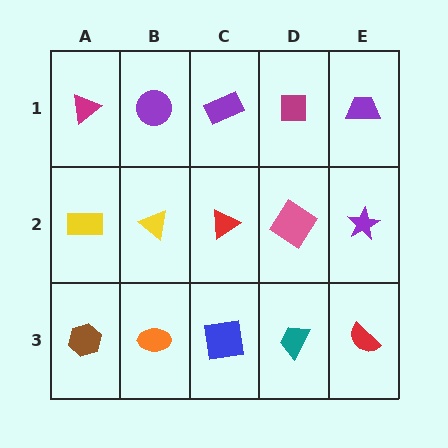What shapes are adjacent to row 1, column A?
A yellow rectangle (row 2, column A), a purple circle (row 1, column B).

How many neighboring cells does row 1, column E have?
2.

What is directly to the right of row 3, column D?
A red semicircle.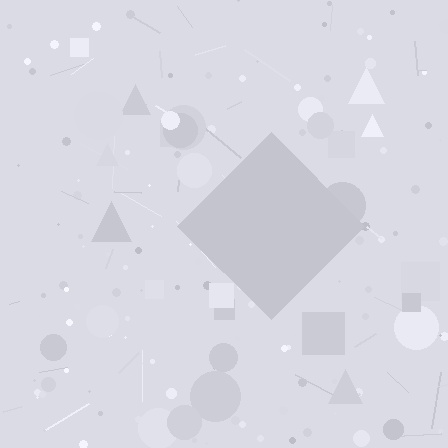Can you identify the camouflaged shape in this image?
The camouflaged shape is a diamond.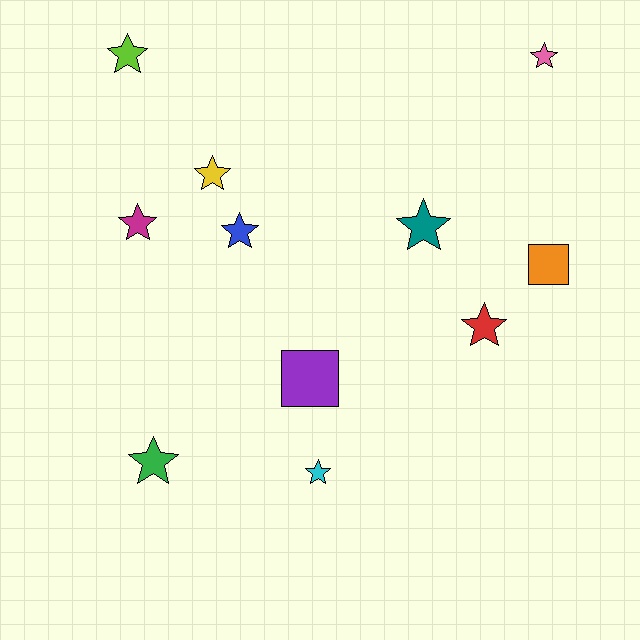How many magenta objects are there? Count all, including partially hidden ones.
There is 1 magenta object.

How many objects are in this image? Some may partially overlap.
There are 11 objects.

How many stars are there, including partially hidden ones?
There are 9 stars.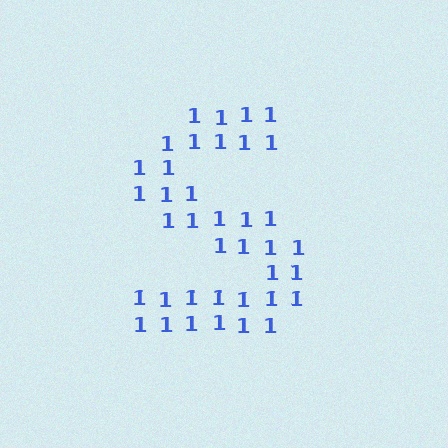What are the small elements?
The small elements are digit 1's.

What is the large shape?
The large shape is the letter S.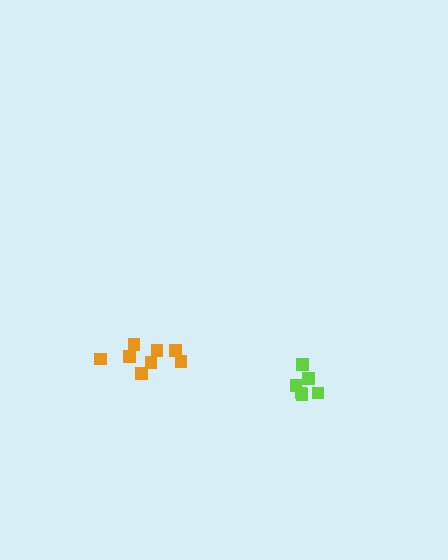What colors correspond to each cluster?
The clusters are colored: orange, lime.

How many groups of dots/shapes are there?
There are 2 groups.